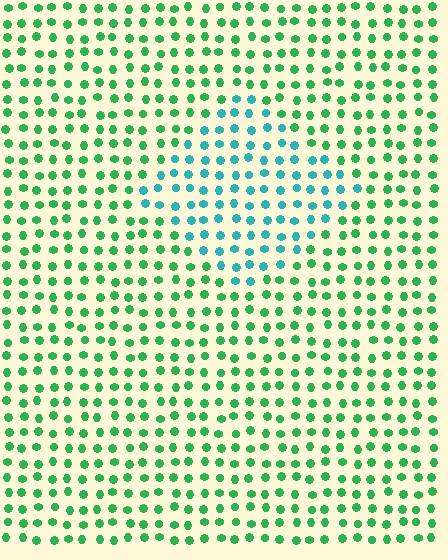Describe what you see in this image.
The image is filled with small green elements in a uniform arrangement. A diamond-shaped region is visible where the elements are tinted to a slightly different hue, forming a subtle color boundary.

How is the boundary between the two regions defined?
The boundary is defined purely by a slight shift in hue (about 42 degrees). Spacing, size, and orientation are identical on both sides.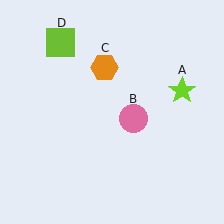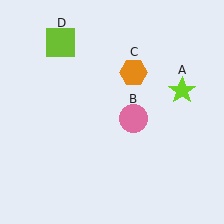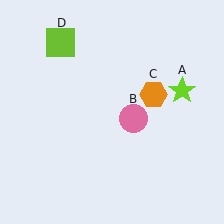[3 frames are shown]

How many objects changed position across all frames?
1 object changed position: orange hexagon (object C).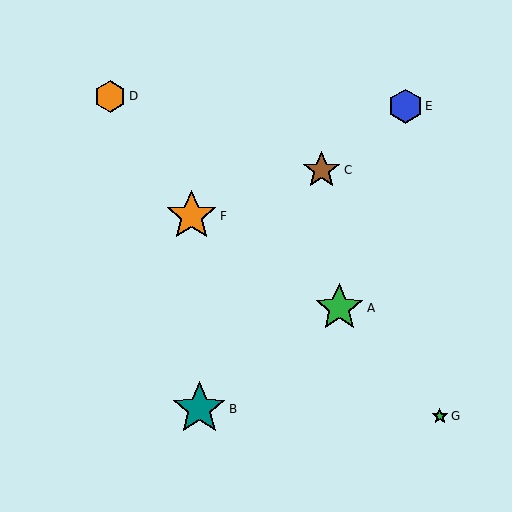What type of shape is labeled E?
Shape E is a blue hexagon.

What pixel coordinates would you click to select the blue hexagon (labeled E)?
Click at (405, 106) to select the blue hexagon E.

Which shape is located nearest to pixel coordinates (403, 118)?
The blue hexagon (labeled E) at (405, 106) is nearest to that location.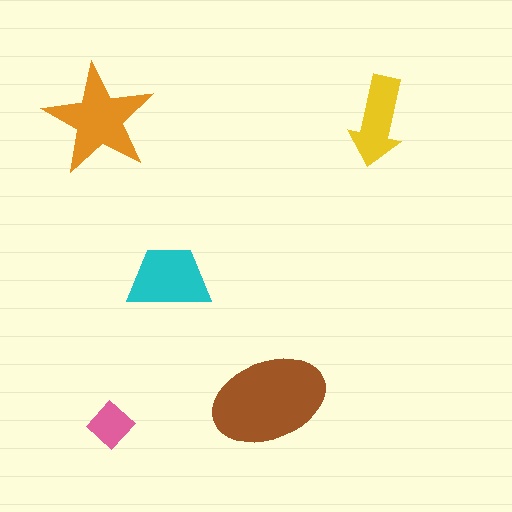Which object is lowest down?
The pink diamond is bottommost.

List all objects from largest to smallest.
The brown ellipse, the orange star, the cyan trapezoid, the yellow arrow, the pink diamond.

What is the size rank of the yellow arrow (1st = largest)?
4th.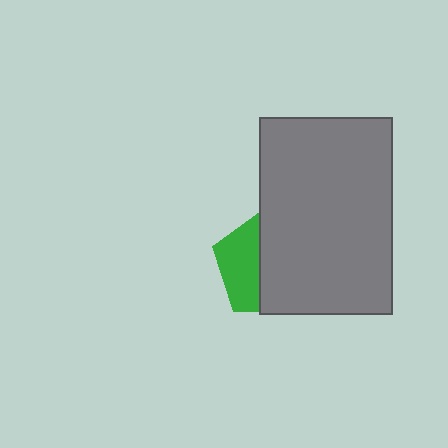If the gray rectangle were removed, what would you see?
You would see the complete green pentagon.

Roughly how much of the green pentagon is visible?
A small part of it is visible (roughly 40%).